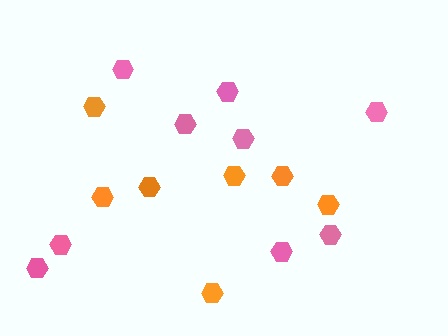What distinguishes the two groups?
There are 2 groups: one group of orange hexagons (7) and one group of pink hexagons (9).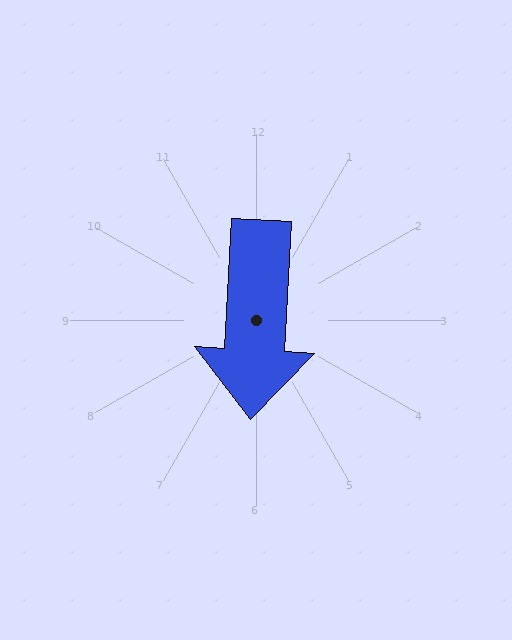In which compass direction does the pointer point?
South.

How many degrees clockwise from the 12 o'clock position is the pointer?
Approximately 183 degrees.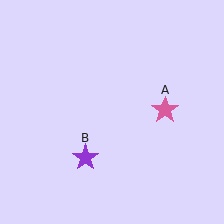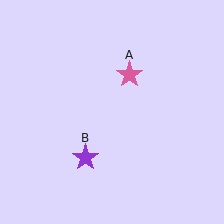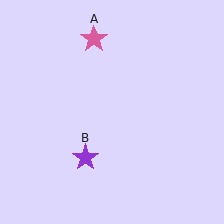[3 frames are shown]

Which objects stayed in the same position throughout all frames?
Purple star (object B) remained stationary.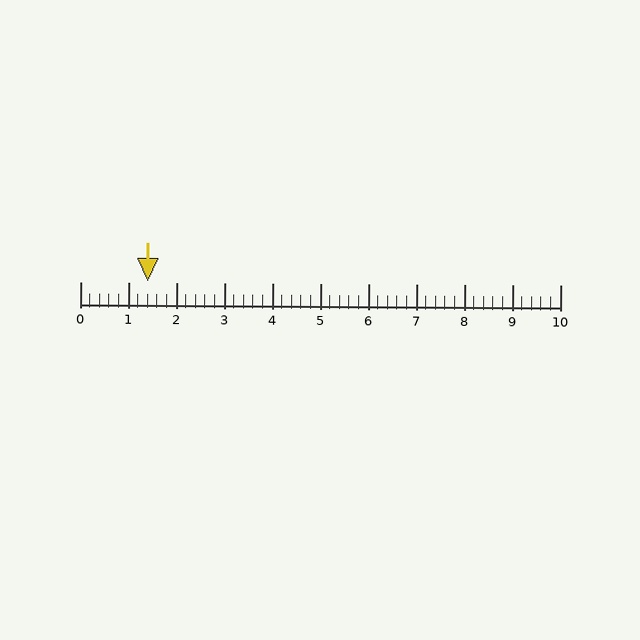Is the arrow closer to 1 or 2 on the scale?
The arrow is closer to 1.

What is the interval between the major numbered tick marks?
The major tick marks are spaced 1 units apart.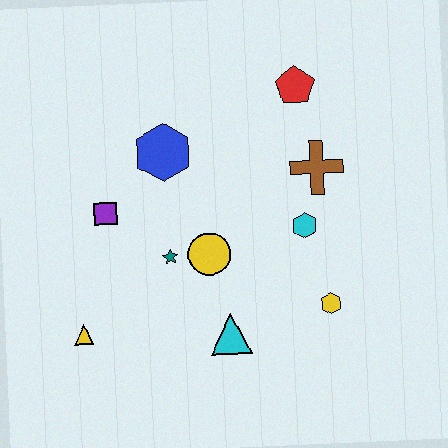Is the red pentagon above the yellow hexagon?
Yes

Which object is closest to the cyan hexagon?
The brown cross is closest to the cyan hexagon.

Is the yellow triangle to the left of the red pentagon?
Yes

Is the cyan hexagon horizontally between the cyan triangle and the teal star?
No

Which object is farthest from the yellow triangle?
The red pentagon is farthest from the yellow triangle.